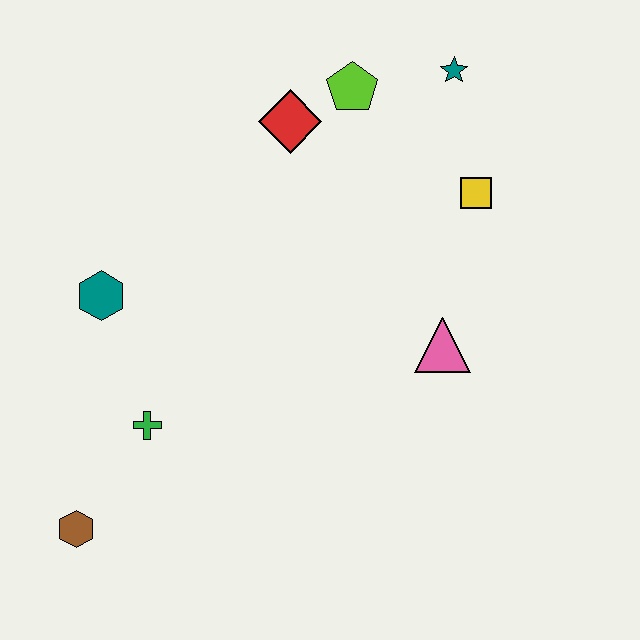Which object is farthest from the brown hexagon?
The teal star is farthest from the brown hexagon.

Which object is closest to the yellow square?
The teal star is closest to the yellow square.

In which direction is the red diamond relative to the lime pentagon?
The red diamond is to the left of the lime pentagon.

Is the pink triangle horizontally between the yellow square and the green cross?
Yes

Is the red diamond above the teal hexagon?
Yes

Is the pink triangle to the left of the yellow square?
Yes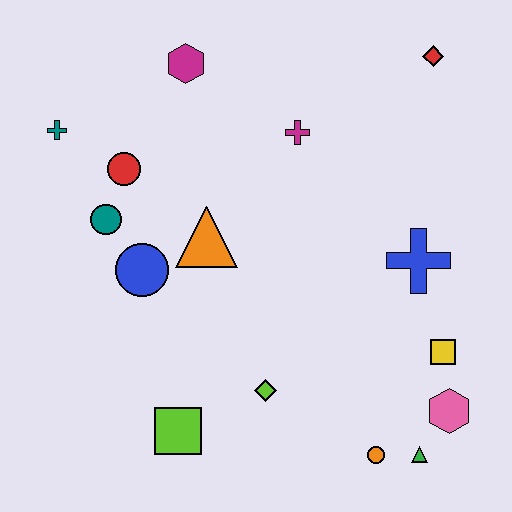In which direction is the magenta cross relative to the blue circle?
The magenta cross is to the right of the blue circle.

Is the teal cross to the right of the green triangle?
No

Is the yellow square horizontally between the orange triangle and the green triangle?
No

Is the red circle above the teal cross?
No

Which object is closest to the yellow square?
The pink hexagon is closest to the yellow square.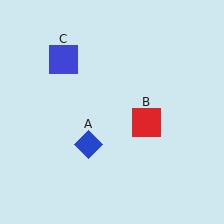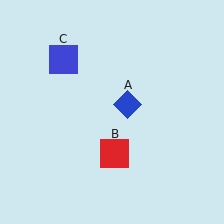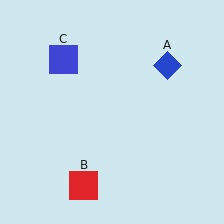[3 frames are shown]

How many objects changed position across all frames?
2 objects changed position: blue diamond (object A), red square (object B).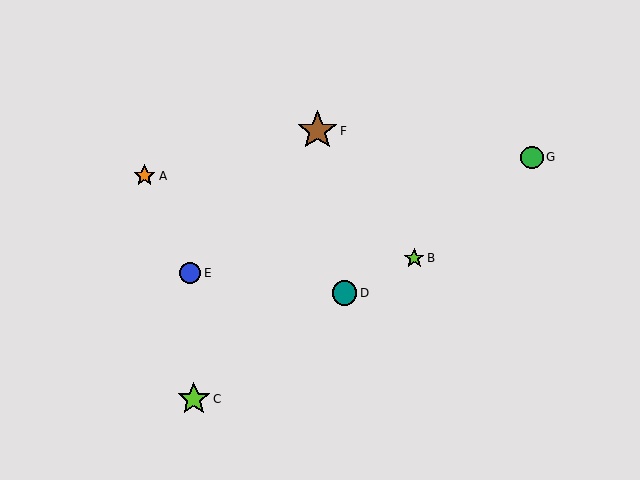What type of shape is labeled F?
Shape F is a brown star.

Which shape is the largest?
The brown star (labeled F) is the largest.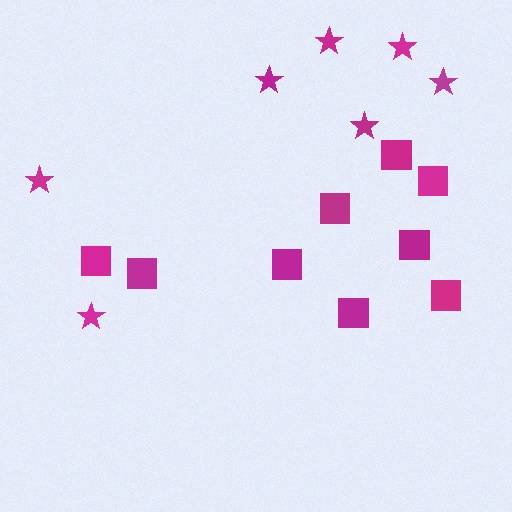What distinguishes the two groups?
There are 2 groups: one group of squares (9) and one group of stars (7).